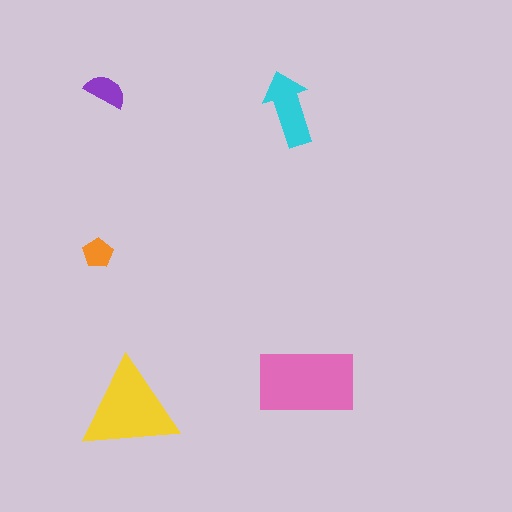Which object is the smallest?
The orange pentagon.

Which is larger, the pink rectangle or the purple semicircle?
The pink rectangle.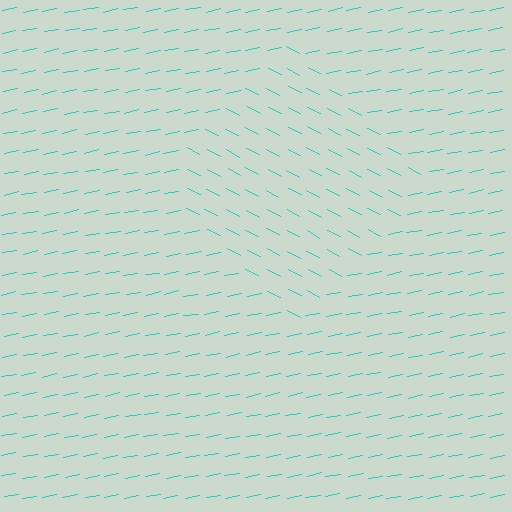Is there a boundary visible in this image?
Yes, there is a texture boundary formed by a change in line orientation.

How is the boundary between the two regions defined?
The boundary is defined purely by a change in line orientation (approximately 38 degrees difference). All lines are the same color and thickness.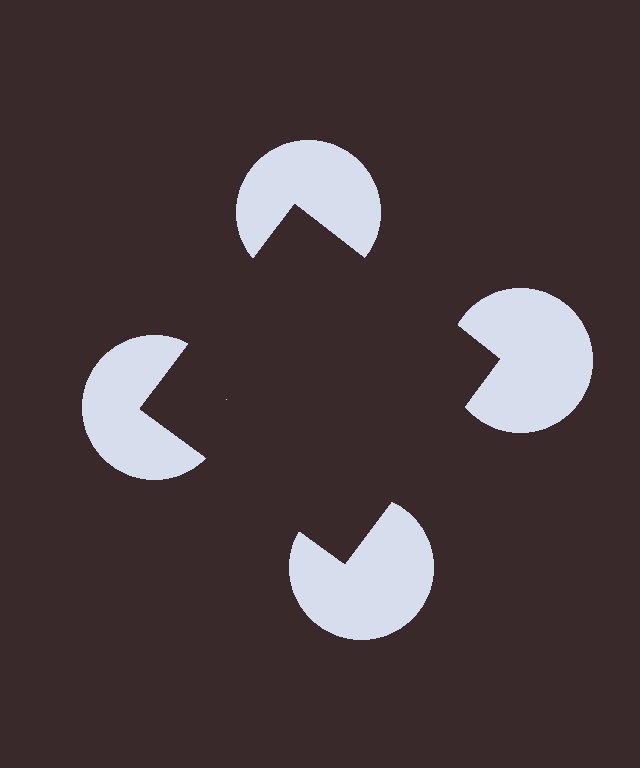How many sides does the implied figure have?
4 sides.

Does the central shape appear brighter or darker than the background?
It typically appears slightly darker than the background, even though no actual brightness change is drawn.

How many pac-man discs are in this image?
There are 4 — one at each vertex of the illusory square.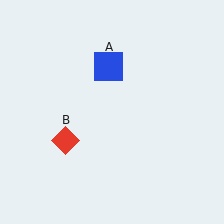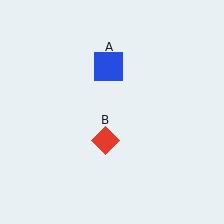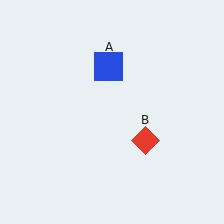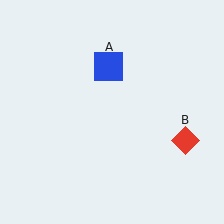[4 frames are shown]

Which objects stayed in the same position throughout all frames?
Blue square (object A) remained stationary.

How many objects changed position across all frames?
1 object changed position: red diamond (object B).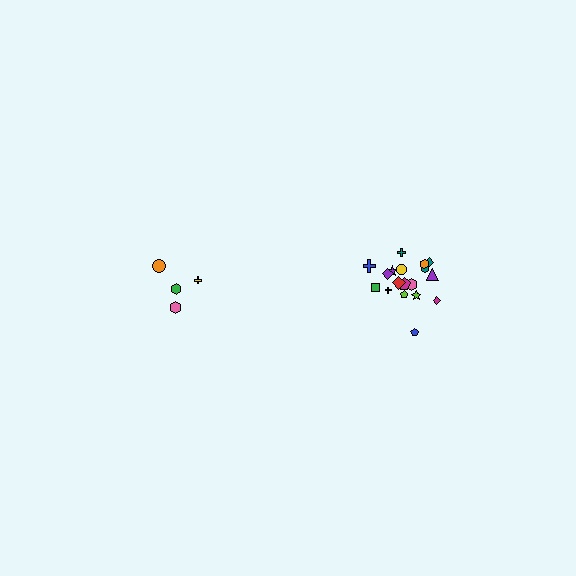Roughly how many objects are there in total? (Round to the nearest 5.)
Roughly 20 objects in total.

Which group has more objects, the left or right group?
The right group.